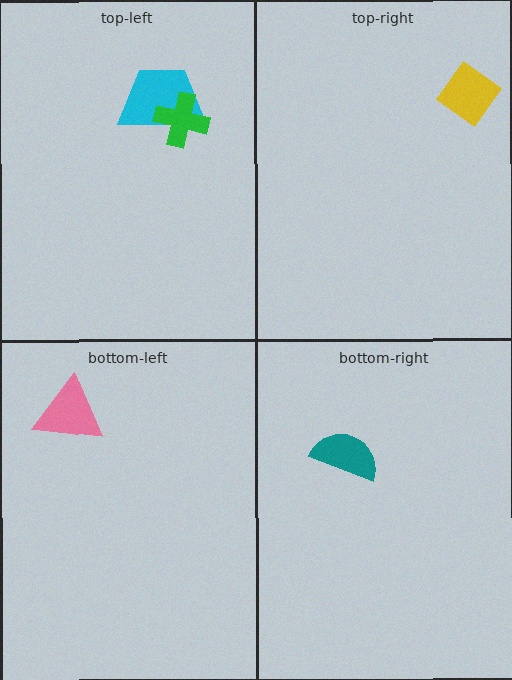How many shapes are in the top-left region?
2.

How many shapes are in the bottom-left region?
1.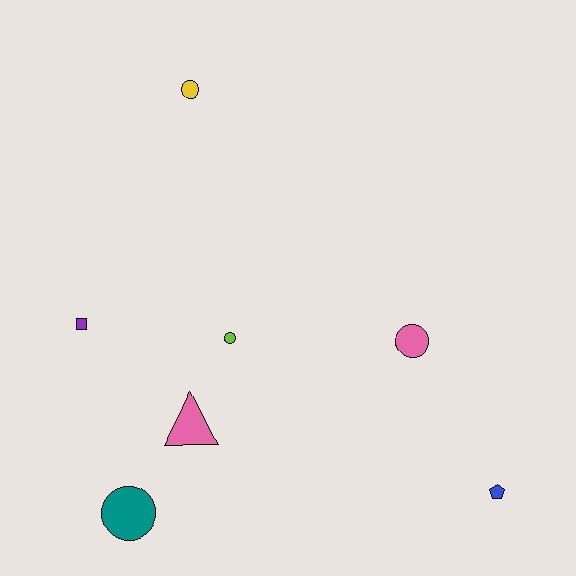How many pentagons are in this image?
There is 1 pentagon.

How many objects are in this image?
There are 7 objects.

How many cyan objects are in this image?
There are no cyan objects.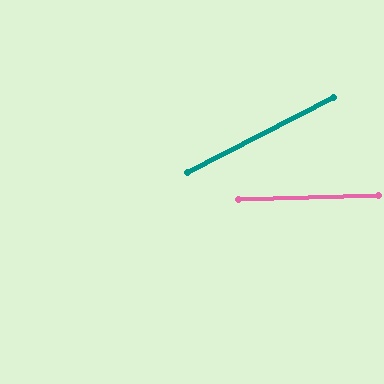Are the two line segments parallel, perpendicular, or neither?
Neither parallel nor perpendicular — they differ by about 25°.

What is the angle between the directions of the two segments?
Approximately 25 degrees.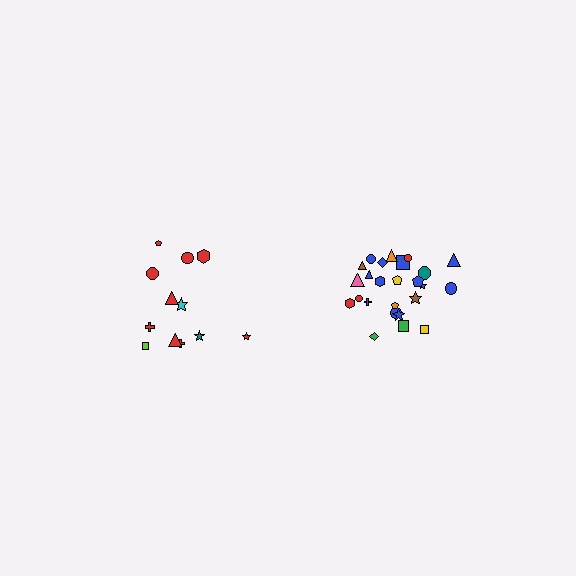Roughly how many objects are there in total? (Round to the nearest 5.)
Roughly 35 objects in total.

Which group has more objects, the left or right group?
The right group.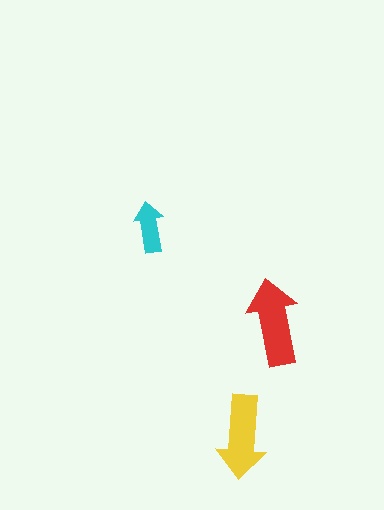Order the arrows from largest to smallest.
the red one, the yellow one, the cyan one.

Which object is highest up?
The cyan arrow is topmost.